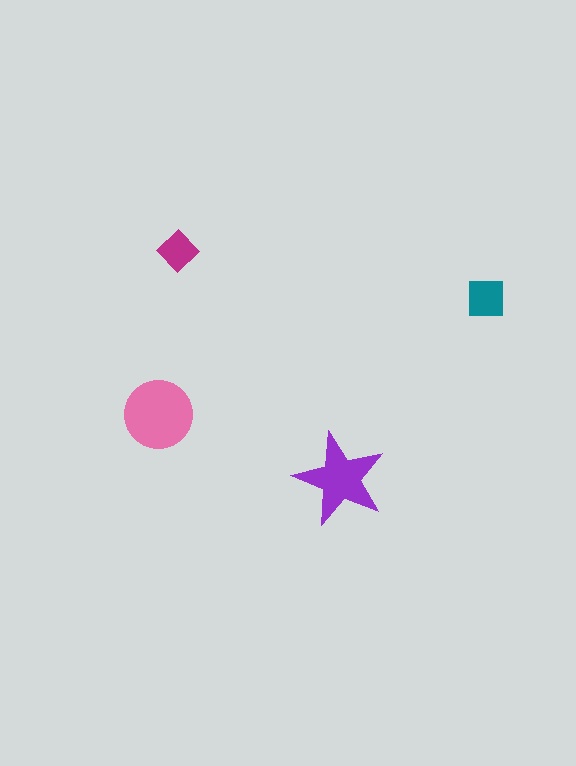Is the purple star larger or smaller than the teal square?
Larger.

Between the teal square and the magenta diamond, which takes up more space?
The teal square.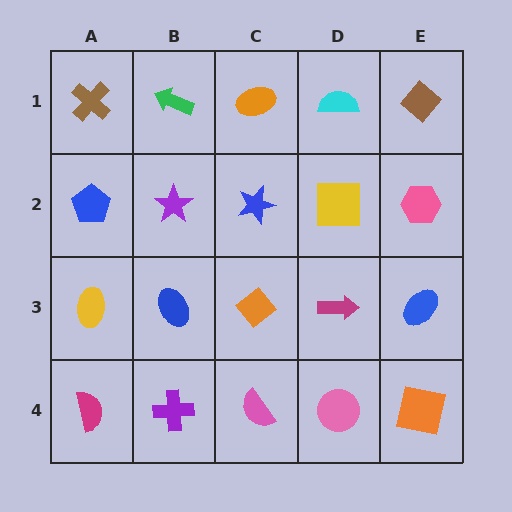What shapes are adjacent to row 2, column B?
A green arrow (row 1, column B), a blue ellipse (row 3, column B), a blue pentagon (row 2, column A), a blue star (row 2, column C).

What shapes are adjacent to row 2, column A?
A brown cross (row 1, column A), a yellow ellipse (row 3, column A), a purple star (row 2, column B).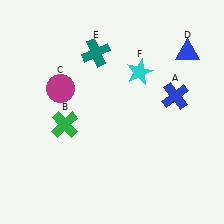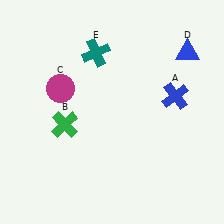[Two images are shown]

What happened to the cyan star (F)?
The cyan star (F) was removed in Image 2. It was in the top-right area of Image 1.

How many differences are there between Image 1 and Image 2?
There is 1 difference between the two images.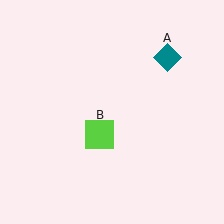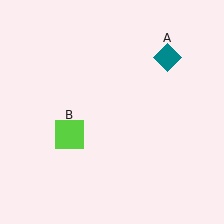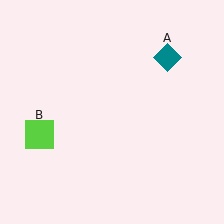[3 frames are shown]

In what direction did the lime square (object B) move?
The lime square (object B) moved left.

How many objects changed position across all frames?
1 object changed position: lime square (object B).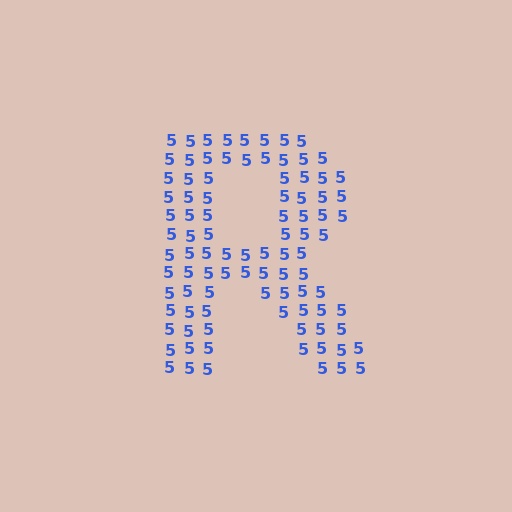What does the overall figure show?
The overall figure shows the letter R.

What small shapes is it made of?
It is made of small digit 5's.